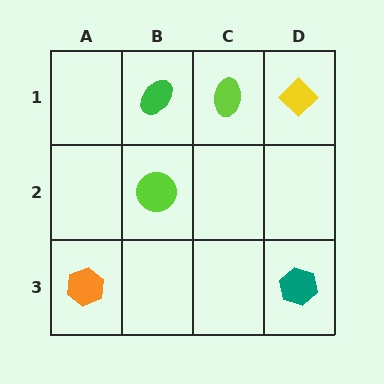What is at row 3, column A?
An orange hexagon.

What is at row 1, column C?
A lime ellipse.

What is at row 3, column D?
A teal hexagon.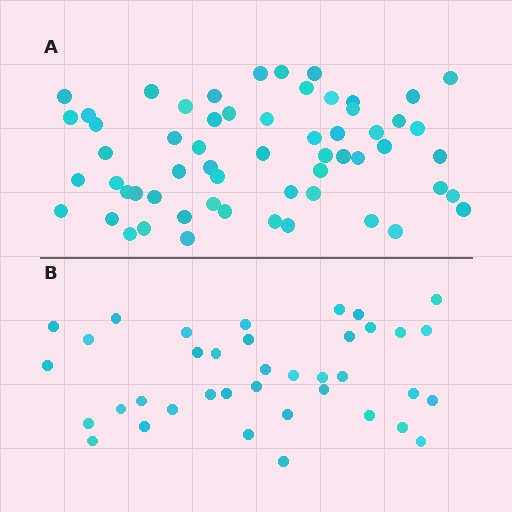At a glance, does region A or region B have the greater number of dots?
Region A (the top region) has more dots.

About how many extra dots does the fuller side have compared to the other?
Region A has approximately 20 more dots than region B.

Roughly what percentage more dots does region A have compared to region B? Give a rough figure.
About 55% more.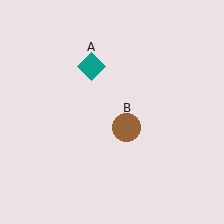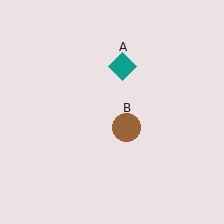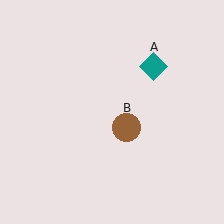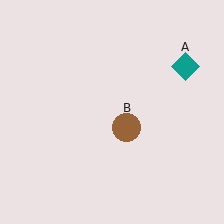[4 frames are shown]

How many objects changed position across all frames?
1 object changed position: teal diamond (object A).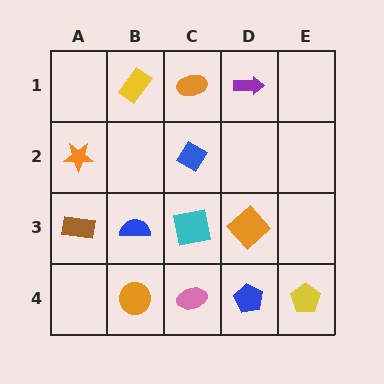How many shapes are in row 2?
2 shapes.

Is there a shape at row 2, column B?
No, that cell is empty.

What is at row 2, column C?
A blue diamond.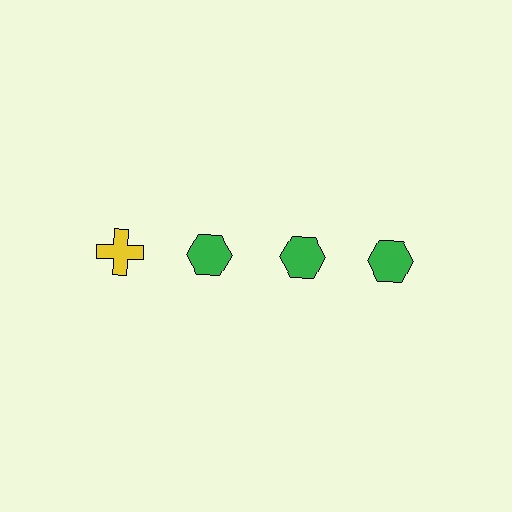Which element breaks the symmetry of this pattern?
The yellow cross in the top row, leftmost column breaks the symmetry. All other shapes are green hexagons.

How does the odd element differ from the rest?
It differs in both color (yellow instead of green) and shape (cross instead of hexagon).